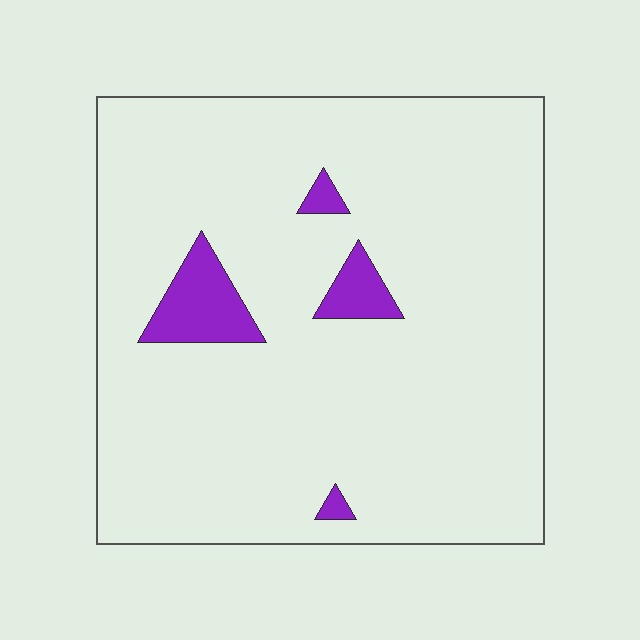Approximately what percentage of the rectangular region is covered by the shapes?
Approximately 5%.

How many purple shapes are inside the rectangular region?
4.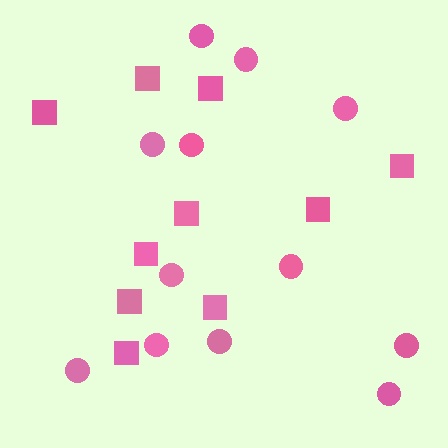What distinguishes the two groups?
There are 2 groups: one group of circles (12) and one group of squares (10).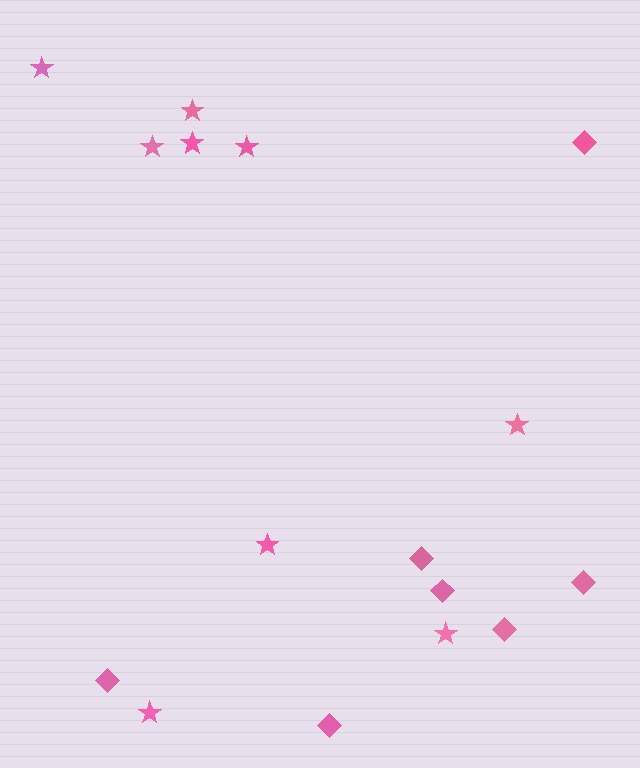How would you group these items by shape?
There are 2 groups: one group of diamonds (7) and one group of stars (9).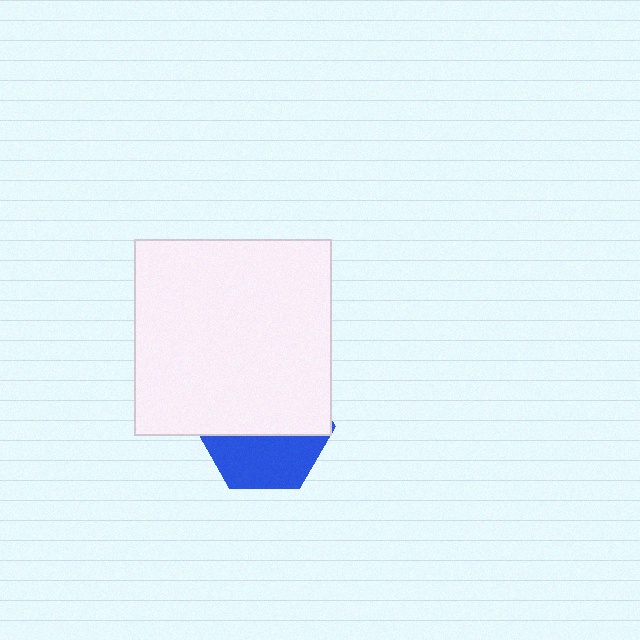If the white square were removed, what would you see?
You would see the complete blue hexagon.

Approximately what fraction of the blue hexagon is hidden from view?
Roughly 58% of the blue hexagon is hidden behind the white square.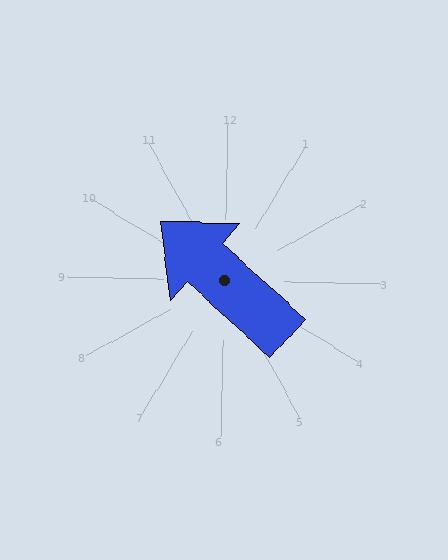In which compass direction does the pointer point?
Northwest.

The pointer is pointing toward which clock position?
Roughly 10 o'clock.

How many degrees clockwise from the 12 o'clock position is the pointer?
Approximately 311 degrees.